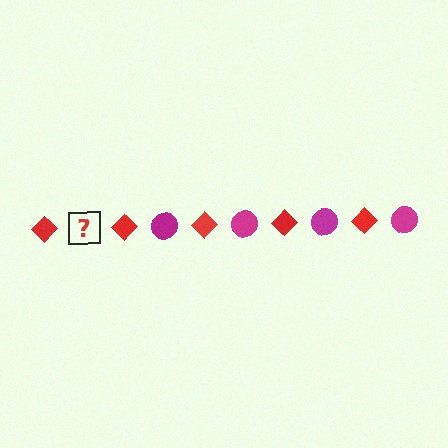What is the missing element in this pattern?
The missing element is a magenta circle.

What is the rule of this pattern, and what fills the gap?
The rule is that the pattern alternates between red diamond and magenta circle. The gap should be filled with a magenta circle.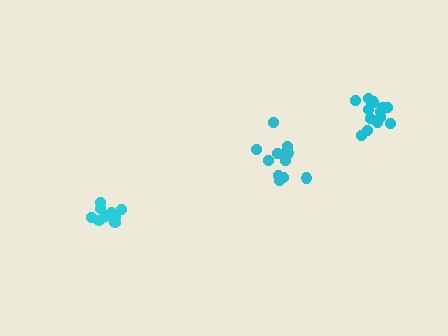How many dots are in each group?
Group 1: 9 dots, Group 2: 13 dots, Group 3: 12 dots (34 total).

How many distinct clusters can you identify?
There are 3 distinct clusters.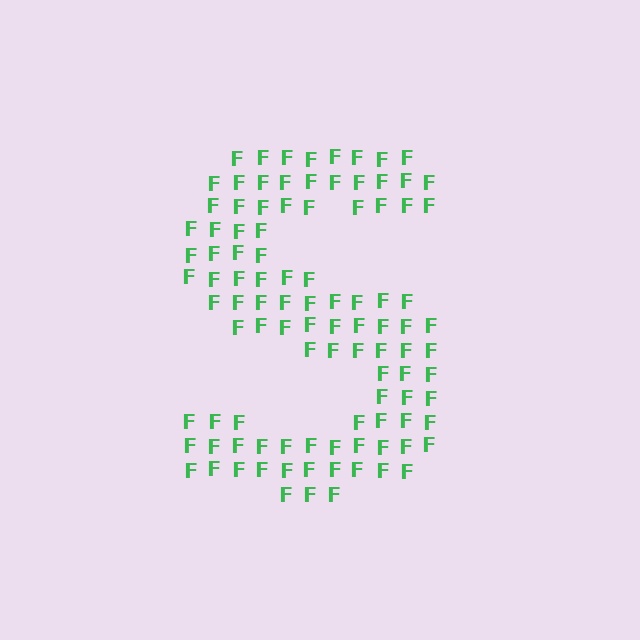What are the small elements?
The small elements are letter F's.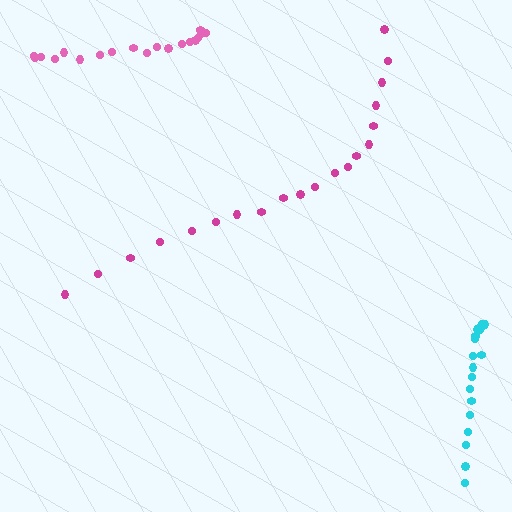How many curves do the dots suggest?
There are 3 distinct paths.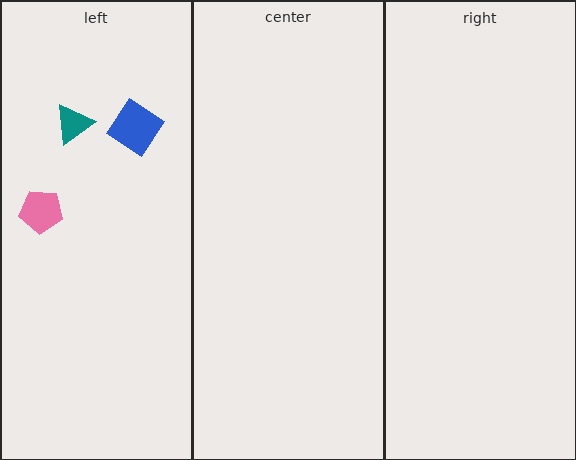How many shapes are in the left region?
3.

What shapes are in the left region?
The blue diamond, the teal triangle, the pink pentagon.